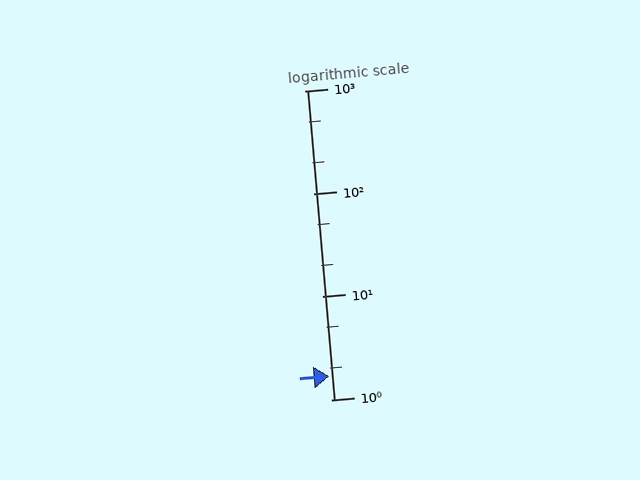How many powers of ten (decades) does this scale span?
The scale spans 3 decades, from 1 to 1000.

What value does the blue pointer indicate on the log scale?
The pointer indicates approximately 1.7.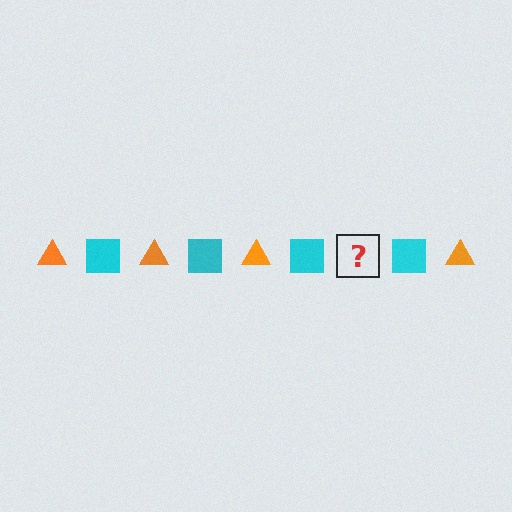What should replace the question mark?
The question mark should be replaced with an orange triangle.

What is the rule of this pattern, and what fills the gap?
The rule is that the pattern alternates between orange triangle and cyan square. The gap should be filled with an orange triangle.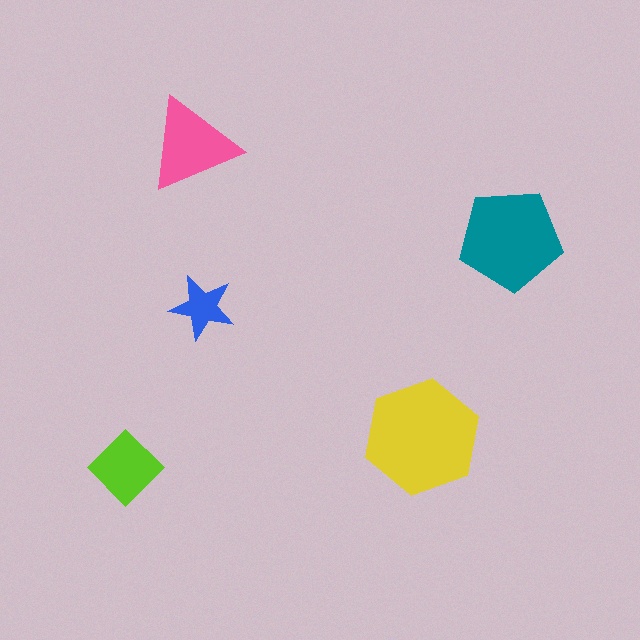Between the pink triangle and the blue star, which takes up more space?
The pink triangle.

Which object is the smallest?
The blue star.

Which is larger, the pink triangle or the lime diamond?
The pink triangle.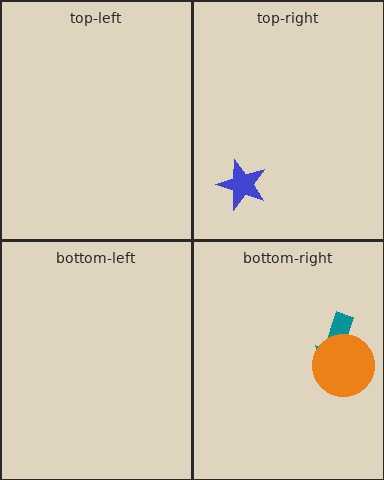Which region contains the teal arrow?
The bottom-right region.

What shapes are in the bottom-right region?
The teal arrow, the orange circle.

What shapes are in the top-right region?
The blue star.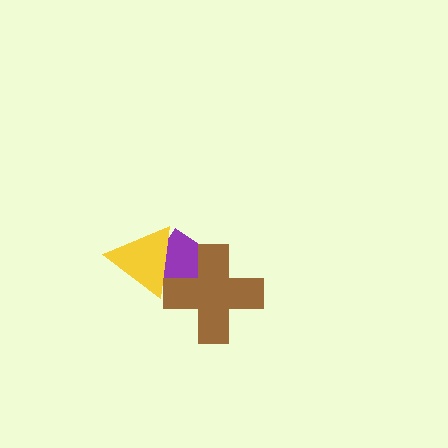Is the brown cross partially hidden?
Yes, it is partially covered by another shape.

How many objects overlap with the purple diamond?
2 objects overlap with the purple diamond.